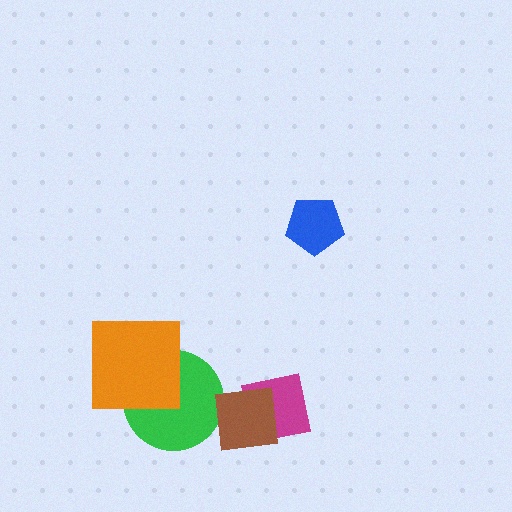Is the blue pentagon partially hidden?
No, no other shape covers it.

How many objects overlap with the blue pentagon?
0 objects overlap with the blue pentagon.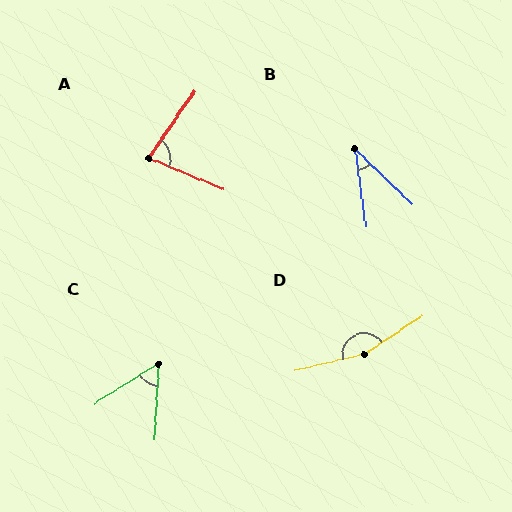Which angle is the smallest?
B, at approximately 38 degrees.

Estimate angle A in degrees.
Approximately 78 degrees.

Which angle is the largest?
D, at approximately 160 degrees.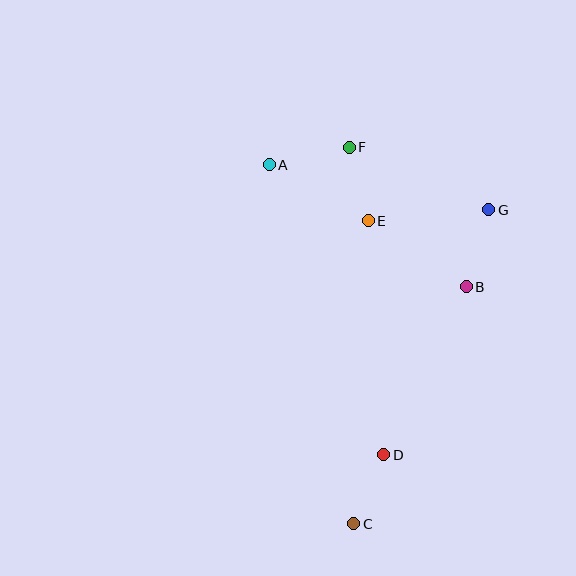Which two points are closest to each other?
Points C and D are closest to each other.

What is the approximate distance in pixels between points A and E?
The distance between A and E is approximately 113 pixels.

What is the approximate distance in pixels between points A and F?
The distance between A and F is approximately 82 pixels.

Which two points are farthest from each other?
Points C and F are farthest from each other.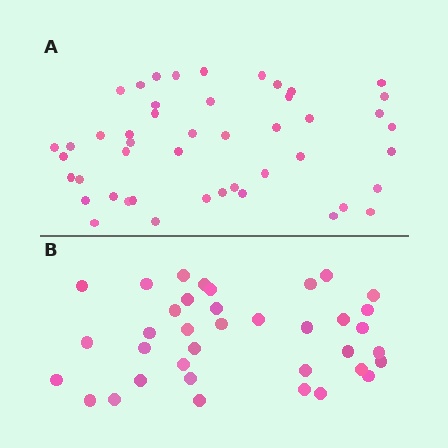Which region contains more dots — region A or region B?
Region A (the top region) has more dots.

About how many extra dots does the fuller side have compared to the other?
Region A has roughly 10 or so more dots than region B.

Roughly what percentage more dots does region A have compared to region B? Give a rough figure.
About 25% more.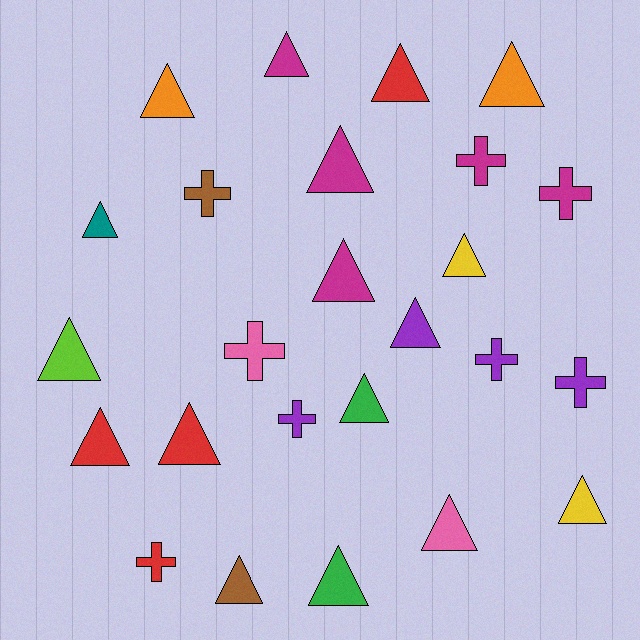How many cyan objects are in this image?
There are no cyan objects.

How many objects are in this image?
There are 25 objects.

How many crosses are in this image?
There are 8 crosses.